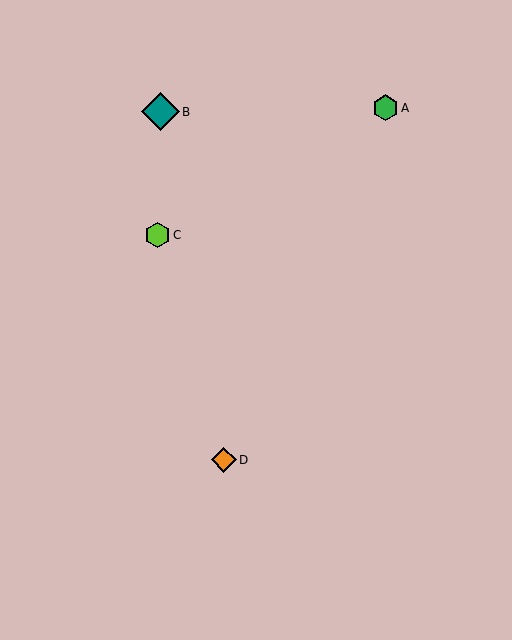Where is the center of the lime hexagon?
The center of the lime hexagon is at (157, 235).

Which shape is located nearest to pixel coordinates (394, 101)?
The green hexagon (labeled A) at (385, 108) is nearest to that location.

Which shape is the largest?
The teal diamond (labeled B) is the largest.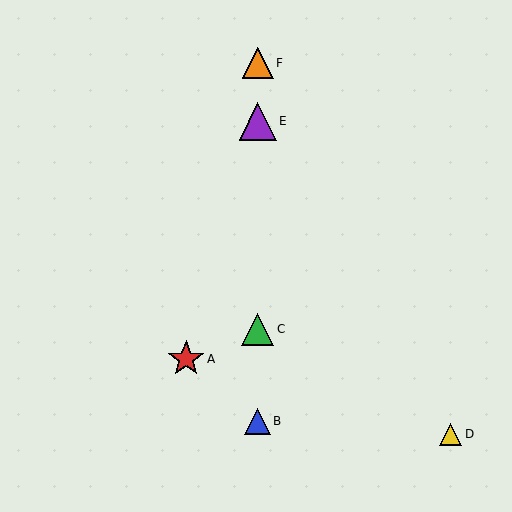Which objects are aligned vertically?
Objects B, C, E, F are aligned vertically.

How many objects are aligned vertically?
4 objects (B, C, E, F) are aligned vertically.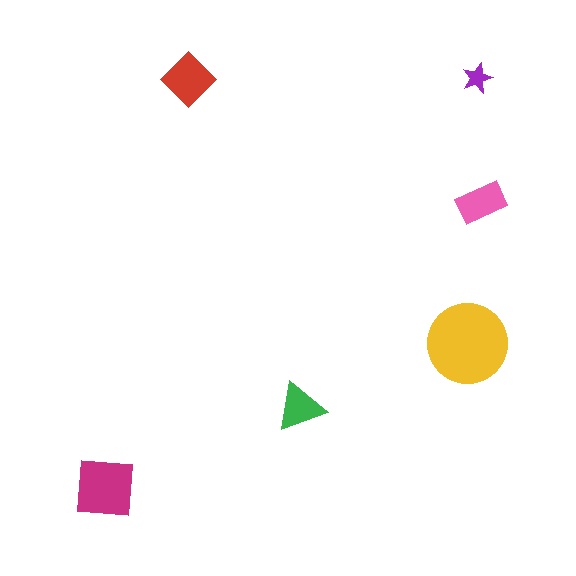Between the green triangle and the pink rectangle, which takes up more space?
The pink rectangle.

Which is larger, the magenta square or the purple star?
The magenta square.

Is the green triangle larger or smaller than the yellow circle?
Smaller.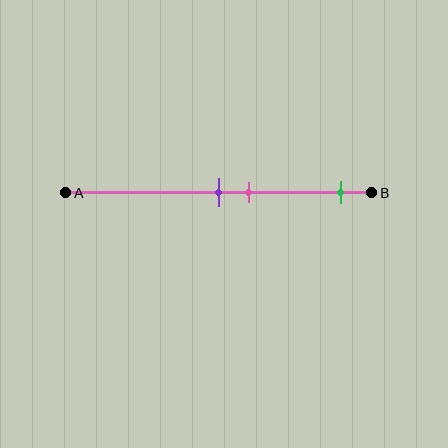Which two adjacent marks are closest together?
The purple and pink marks are the closest adjacent pair.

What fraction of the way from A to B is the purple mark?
The purple mark is approximately 50% (0.5) of the way from A to B.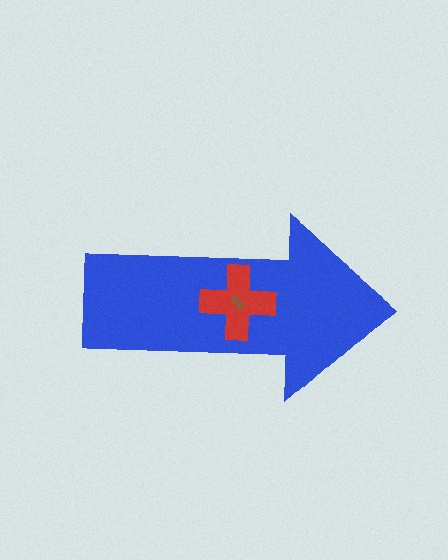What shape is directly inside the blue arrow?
The red cross.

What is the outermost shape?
The blue arrow.